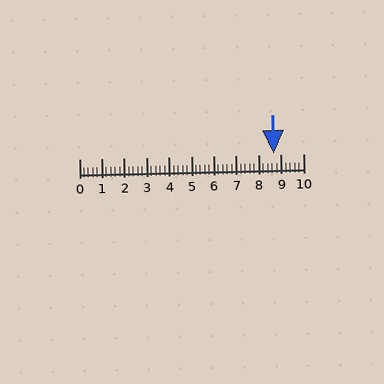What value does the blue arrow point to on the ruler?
The blue arrow points to approximately 8.7.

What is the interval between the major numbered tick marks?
The major tick marks are spaced 1 units apart.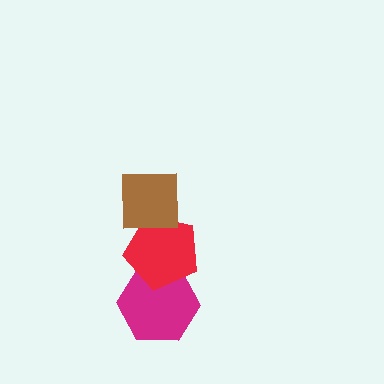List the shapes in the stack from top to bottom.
From top to bottom: the brown square, the red pentagon, the magenta hexagon.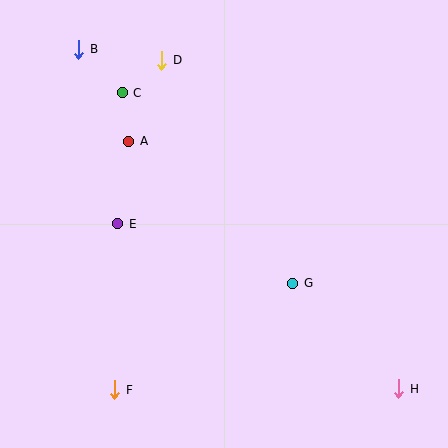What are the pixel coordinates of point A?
Point A is at (129, 141).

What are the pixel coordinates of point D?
Point D is at (162, 60).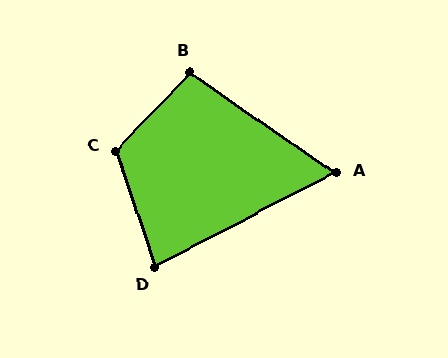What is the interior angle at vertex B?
Approximately 99 degrees (obtuse).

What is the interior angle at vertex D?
Approximately 81 degrees (acute).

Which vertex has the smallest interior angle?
A, at approximately 62 degrees.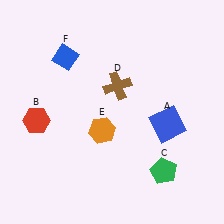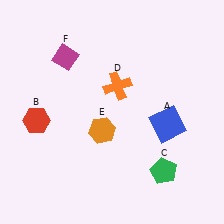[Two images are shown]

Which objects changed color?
D changed from brown to orange. F changed from blue to magenta.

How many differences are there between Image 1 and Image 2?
There are 2 differences between the two images.